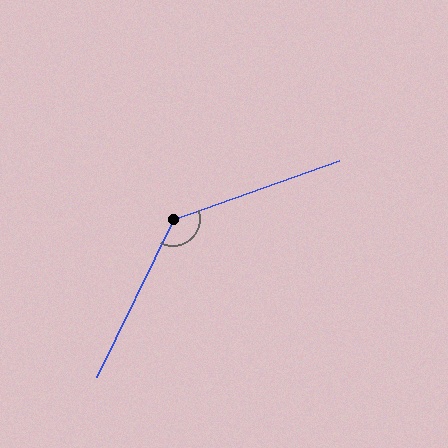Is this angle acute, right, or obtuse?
It is obtuse.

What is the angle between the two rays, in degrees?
Approximately 135 degrees.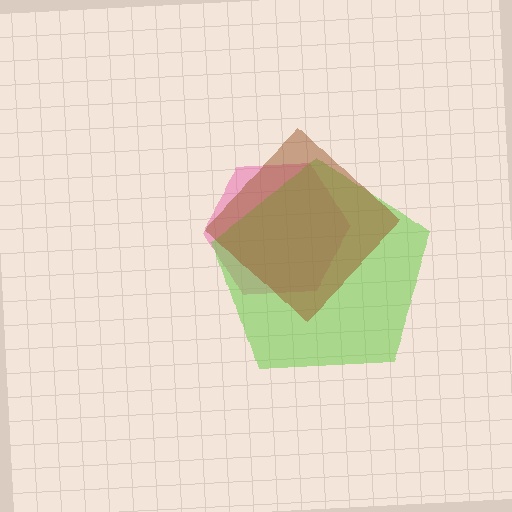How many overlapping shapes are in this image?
There are 3 overlapping shapes in the image.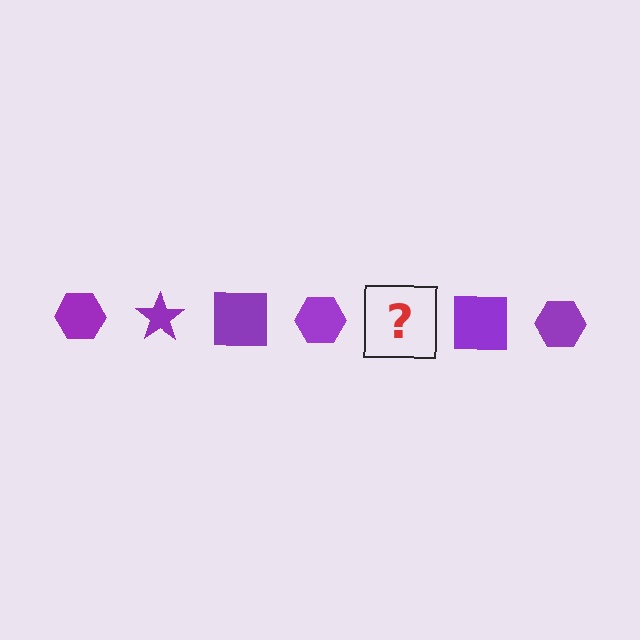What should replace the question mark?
The question mark should be replaced with a purple star.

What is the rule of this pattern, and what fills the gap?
The rule is that the pattern cycles through hexagon, star, square shapes in purple. The gap should be filled with a purple star.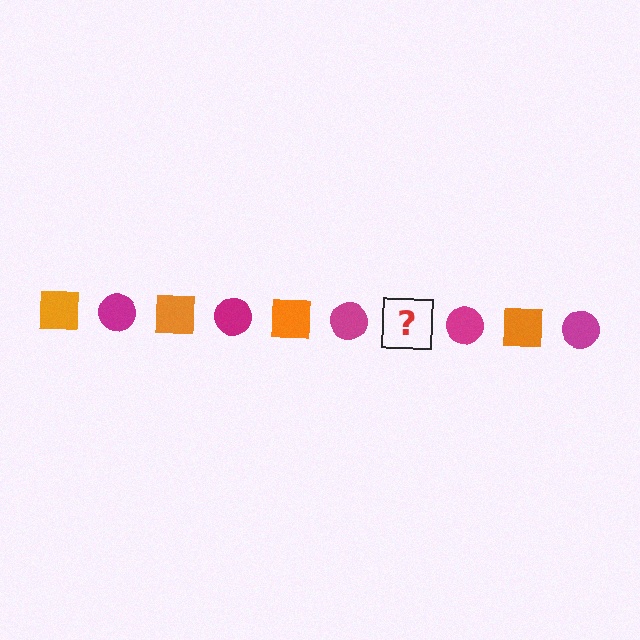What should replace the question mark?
The question mark should be replaced with an orange square.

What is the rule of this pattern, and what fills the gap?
The rule is that the pattern alternates between orange square and magenta circle. The gap should be filled with an orange square.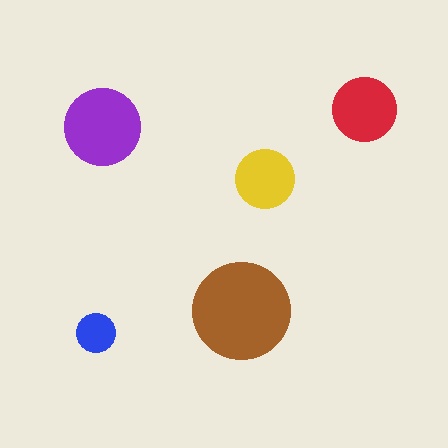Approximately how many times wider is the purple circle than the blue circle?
About 2 times wider.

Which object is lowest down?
The blue circle is bottommost.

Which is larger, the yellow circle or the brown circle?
The brown one.